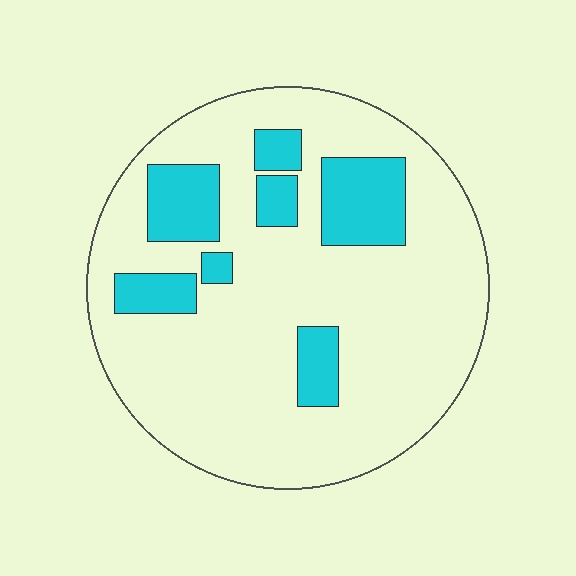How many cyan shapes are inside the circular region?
7.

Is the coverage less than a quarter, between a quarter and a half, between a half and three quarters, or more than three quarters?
Less than a quarter.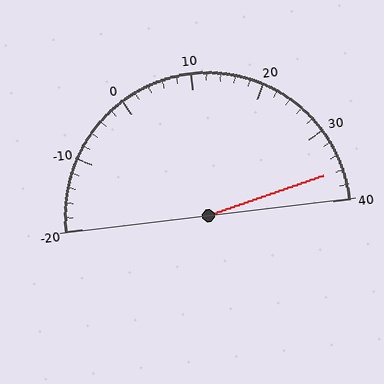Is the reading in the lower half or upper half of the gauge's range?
The reading is in the upper half of the range (-20 to 40).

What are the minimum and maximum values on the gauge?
The gauge ranges from -20 to 40.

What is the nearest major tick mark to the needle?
The nearest major tick mark is 40.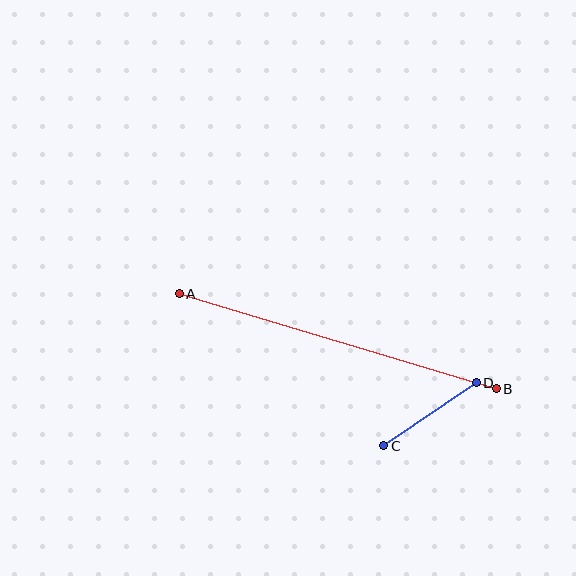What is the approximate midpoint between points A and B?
The midpoint is at approximately (338, 341) pixels.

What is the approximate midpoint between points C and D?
The midpoint is at approximately (430, 414) pixels.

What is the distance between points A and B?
The distance is approximately 331 pixels.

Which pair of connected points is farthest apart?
Points A and B are farthest apart.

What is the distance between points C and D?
The distance is approximately 112 pixels.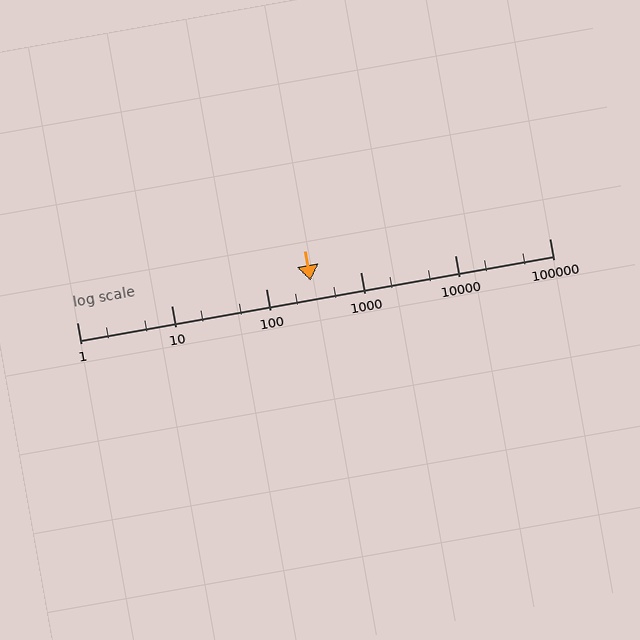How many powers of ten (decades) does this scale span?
The scale spans 5 decades, from 1 to 100000.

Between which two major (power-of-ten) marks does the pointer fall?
The pointer is between 100 and 1000.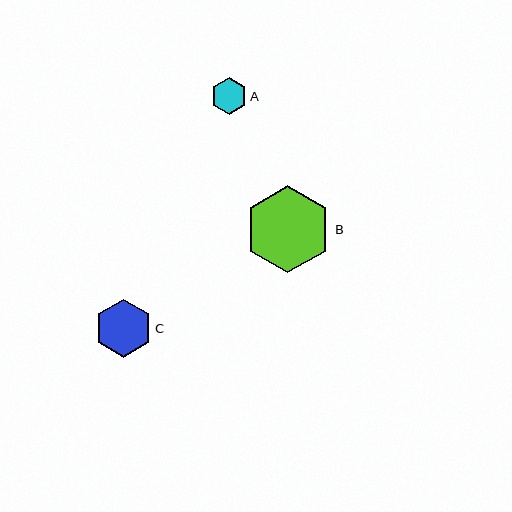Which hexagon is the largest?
Hexagon B is the largest with a size of approximately 87 pixels.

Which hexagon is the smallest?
Hexagon A is the smallest with a size of approximately 37 pixels.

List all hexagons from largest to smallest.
From largest to smallest: B, C, A.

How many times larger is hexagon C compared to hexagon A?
Hexagon C is approximately 1.6 times the size of hexagon A.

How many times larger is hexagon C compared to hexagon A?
Hexagon C is approximately 1.6 times the size of hexagon A.